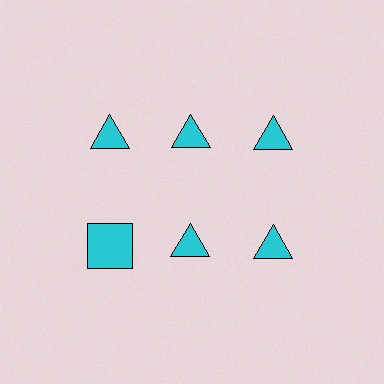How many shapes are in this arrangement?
There are 6 shapes arranged in a grid pattern.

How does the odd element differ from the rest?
It has a different shape: square instead of triangle.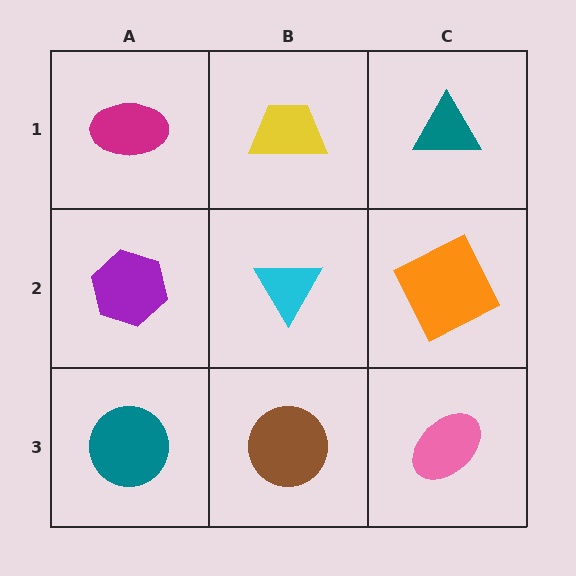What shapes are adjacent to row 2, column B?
A yellow trapezoid (row 1, column B), a brown circle (row 3, column B), a purple hexagon (row 2, column A), an orange square (row 2, column C).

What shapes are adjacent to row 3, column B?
A cyan triangle (row 2, column B), a teal circle (row 3, column A), a pink ellipse (row 3, column C).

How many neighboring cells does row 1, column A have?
2.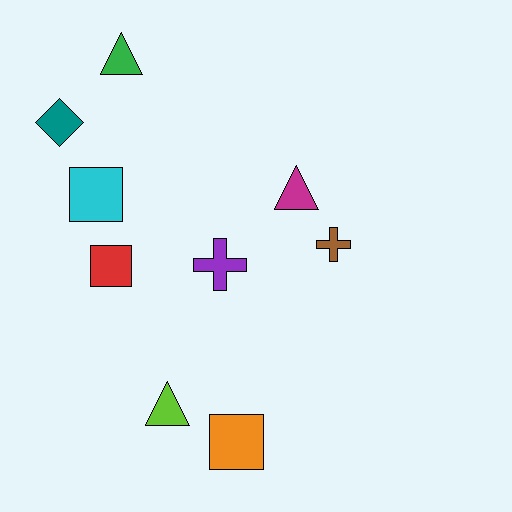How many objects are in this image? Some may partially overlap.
There are 9 objects.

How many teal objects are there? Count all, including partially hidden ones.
There is 1 teal object.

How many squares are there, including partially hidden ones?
There are 3 squares.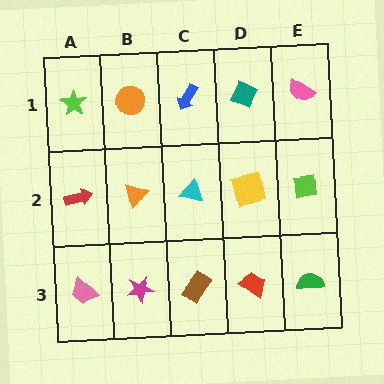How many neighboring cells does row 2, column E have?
3.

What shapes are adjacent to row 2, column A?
A lime star (row 1, column A), a pink trapezoid (row 3, column A), an orange triangle (row 2, column B).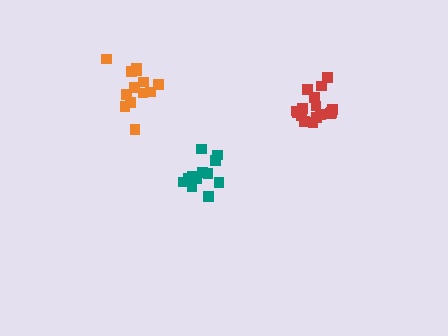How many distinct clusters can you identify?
There are 3 distinct clusters.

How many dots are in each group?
Group 1: 16 dots, Group 2: 13 dots, Group 3: 12 dots (41 total).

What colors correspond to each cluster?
The clusters are colored: red, orange, teal.